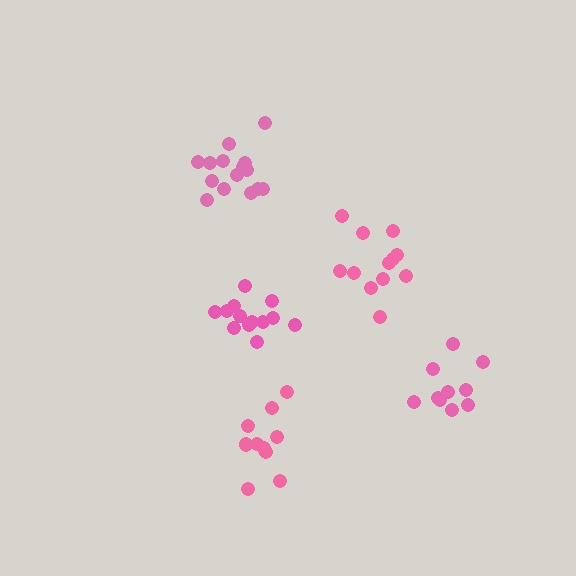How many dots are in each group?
Group 1: 15 dots, Group 2: 12 dots, Group 3: 14 dots, Group 4: 12 dots, Group 5: 10 dots (63 total).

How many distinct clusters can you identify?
There are 5 distinct clusters.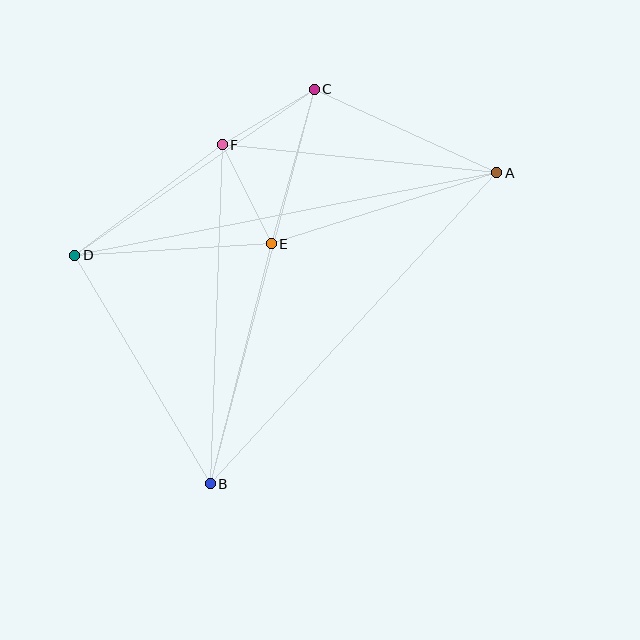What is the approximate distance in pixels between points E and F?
The distance between E and F is approximately 110 pixels.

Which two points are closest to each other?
Points C and F are closest to each other.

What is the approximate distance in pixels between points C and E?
The distance between C and E is approximately 160 pixels.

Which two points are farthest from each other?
Points A and D are farthest from each other.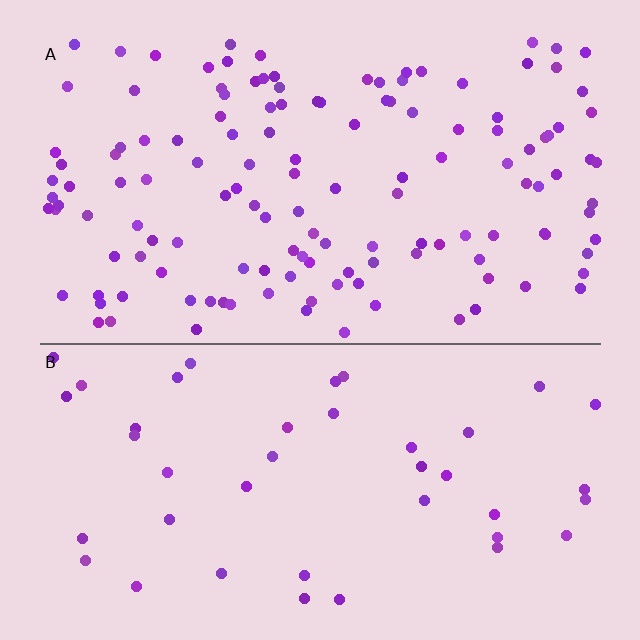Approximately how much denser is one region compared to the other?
Approximately 3.2× — region A over region B.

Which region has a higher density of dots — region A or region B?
A (the top).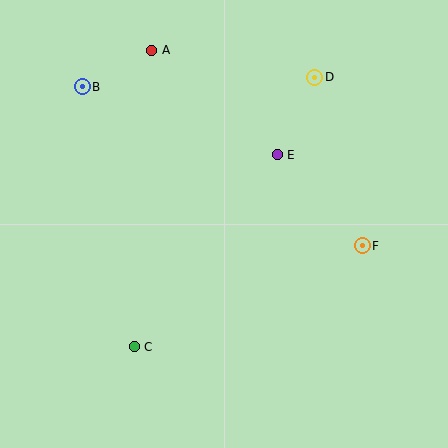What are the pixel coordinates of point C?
Point C is at (134, 347).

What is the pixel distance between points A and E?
The distance between A and E is 164 pixels.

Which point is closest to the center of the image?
Point E at (277, 155) is closest to the center.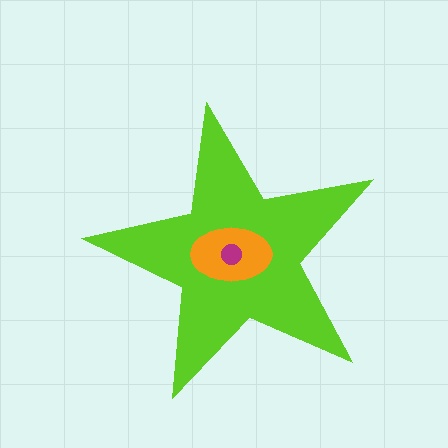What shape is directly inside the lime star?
The orange ellipse.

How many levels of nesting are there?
3.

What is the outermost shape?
The lime star.